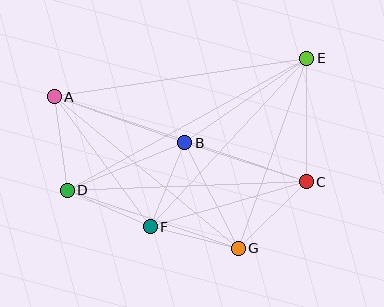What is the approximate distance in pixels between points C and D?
The distance between C and D is approximately 239 pixels.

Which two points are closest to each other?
Points F and G are closest to each other.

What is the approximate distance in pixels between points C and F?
The distance between C and F is approximately 162 pixels.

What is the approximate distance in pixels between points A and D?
The distance between A and D is approximately 95 pixels.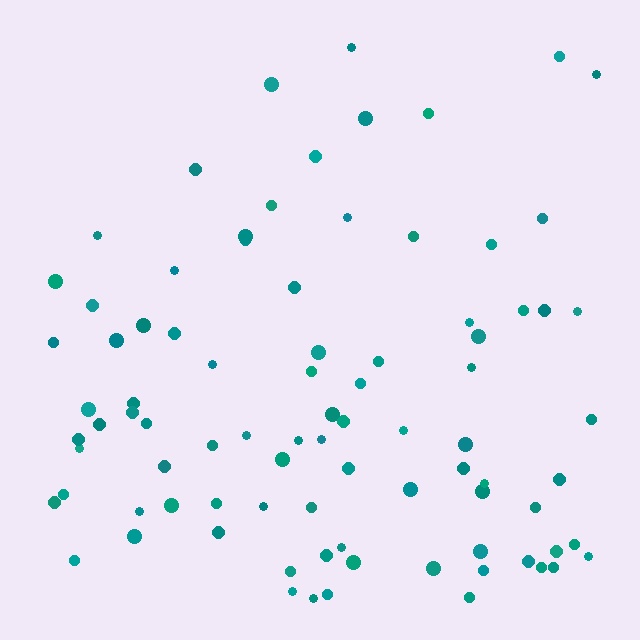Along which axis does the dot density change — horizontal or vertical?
Vertical.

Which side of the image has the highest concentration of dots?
The bottom.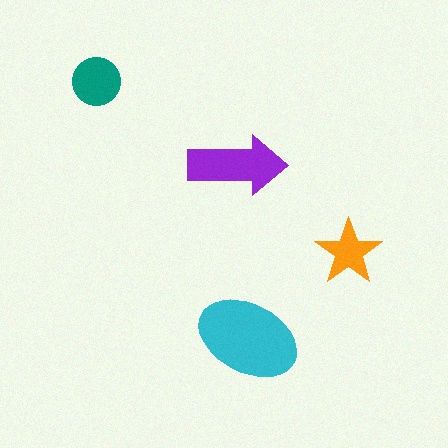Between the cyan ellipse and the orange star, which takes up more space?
The cyan ellipse.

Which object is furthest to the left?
The teal circle is leftmost.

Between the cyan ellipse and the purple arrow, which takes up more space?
The cyan ellipse.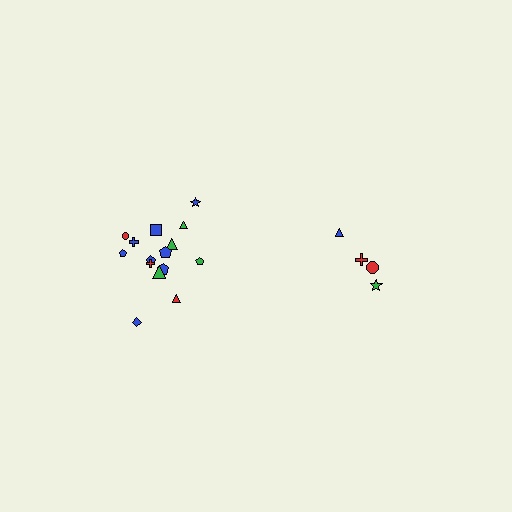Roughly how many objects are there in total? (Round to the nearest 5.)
Roughly 20 objects in total.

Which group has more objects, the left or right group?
The left group.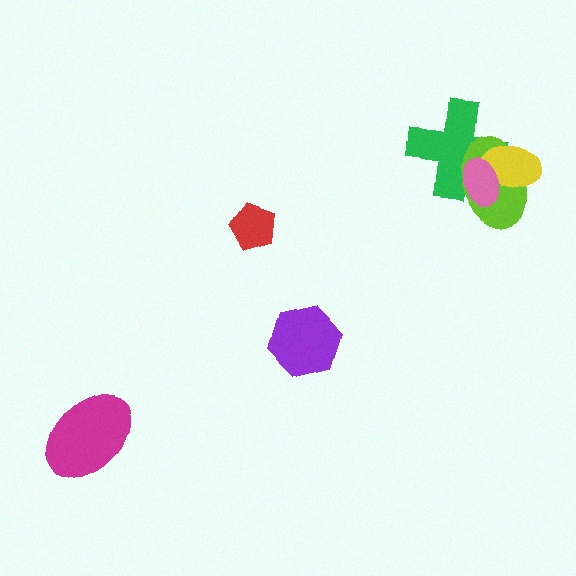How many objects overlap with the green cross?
3 objects overlap with the green cross.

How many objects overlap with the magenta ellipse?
0 objects overlap with the magenta ellipse.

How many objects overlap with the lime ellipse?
3 objects overlap with the lime ellipse.